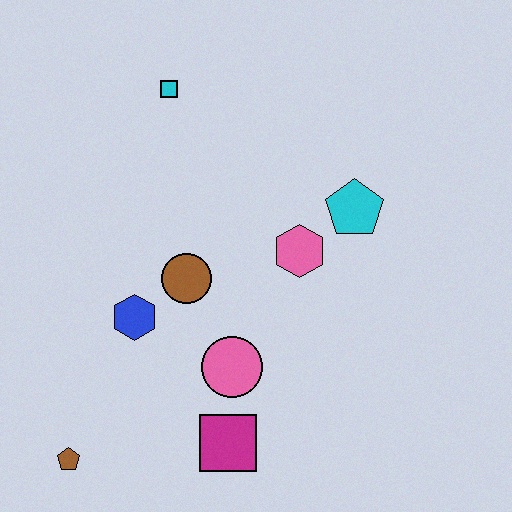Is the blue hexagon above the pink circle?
Yes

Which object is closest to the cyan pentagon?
The pink hexagon is closest to the cyan pentagon.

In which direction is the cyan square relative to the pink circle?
The cyan square is above the pink circle.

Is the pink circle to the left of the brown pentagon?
No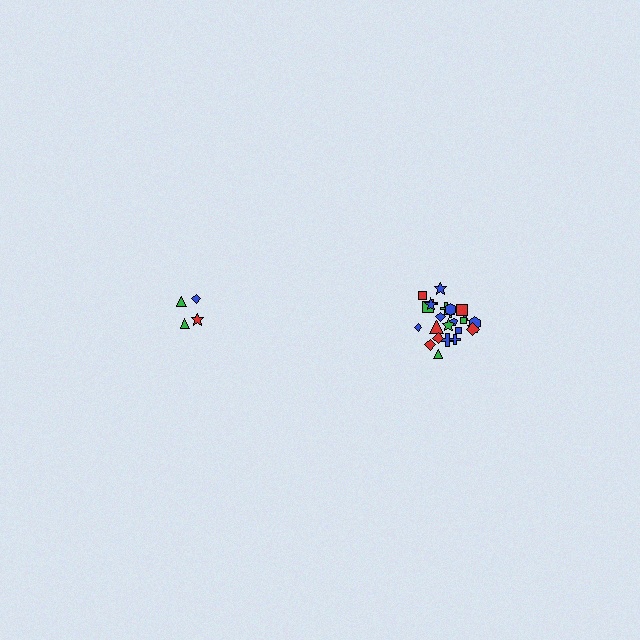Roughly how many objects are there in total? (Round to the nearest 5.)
Roughly 30 objects in total.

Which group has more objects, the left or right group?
The right group.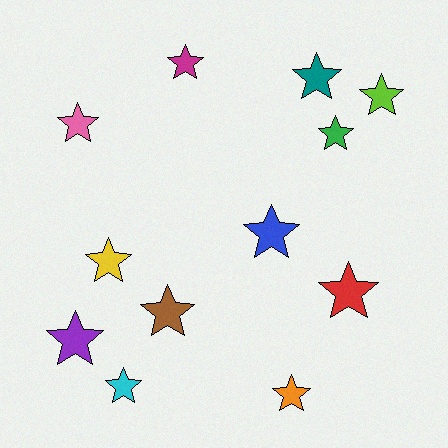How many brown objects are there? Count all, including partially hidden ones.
There is 1 brown object.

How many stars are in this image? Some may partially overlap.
There are 12 stars.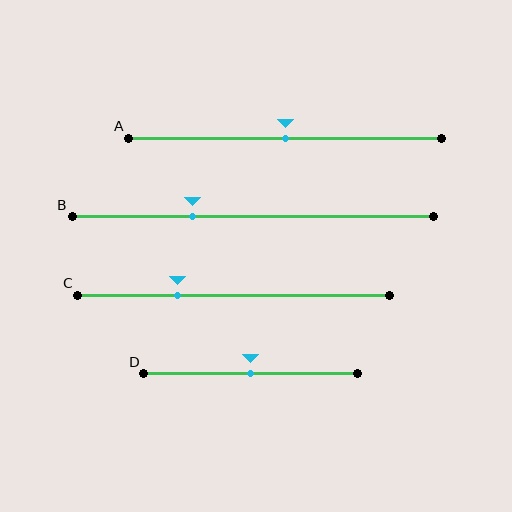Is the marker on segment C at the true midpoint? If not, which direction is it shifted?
No, the marker on segment C is shifted to the left by about 18% of the segment length.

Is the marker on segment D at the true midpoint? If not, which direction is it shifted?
Yes, the marker on segment D is at the true midpoint.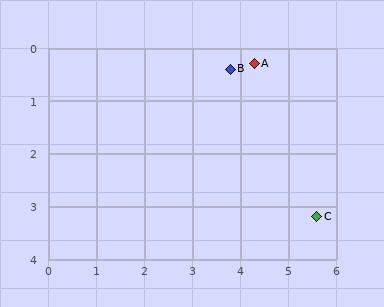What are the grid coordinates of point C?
Point C is at approximately (5.6, 3.2).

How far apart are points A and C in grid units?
Points A and C are about 3.2 grid units apart.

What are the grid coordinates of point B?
Point B is at approximately (3.8, 0.4).